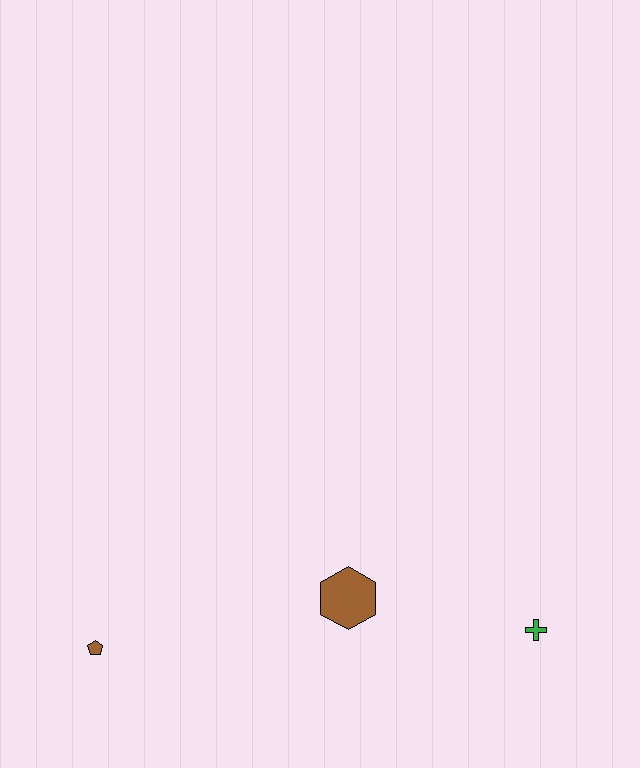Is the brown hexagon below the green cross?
No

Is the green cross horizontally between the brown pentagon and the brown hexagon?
No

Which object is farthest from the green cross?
The brown pentagon is farthest from the green cross.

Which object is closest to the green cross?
The brown hexagon is closest to the green cross.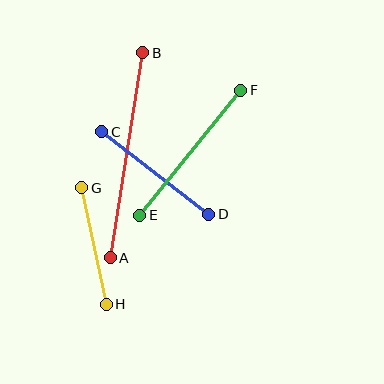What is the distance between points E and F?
The distance is approximately 161 pixels.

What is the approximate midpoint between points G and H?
The midpoint is at approximately (94, 246) pixels.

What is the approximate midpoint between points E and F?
The midpoint is at approximately (190, 153) pixels.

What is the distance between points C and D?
The distance is approximately 135 pixels.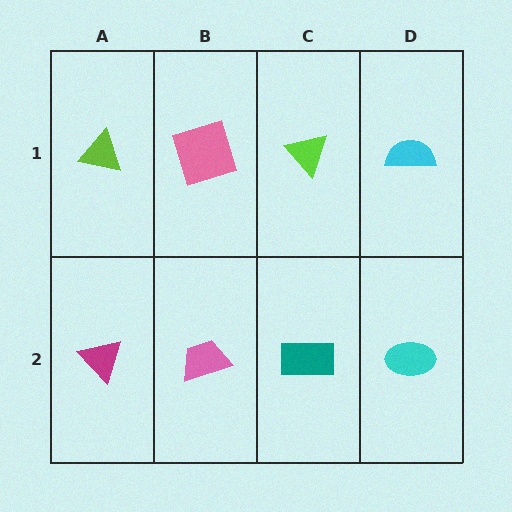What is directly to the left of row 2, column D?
A teal rectangle.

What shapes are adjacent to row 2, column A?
A lime triangle (row 1, column A), a pink trapezoid (row 2, column B).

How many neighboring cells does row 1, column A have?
2.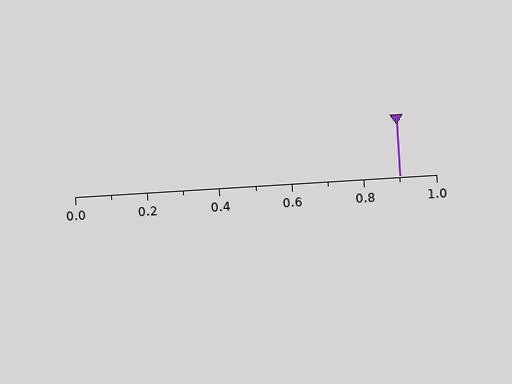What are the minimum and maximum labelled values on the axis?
The axis runs from 0.0 to 1.0.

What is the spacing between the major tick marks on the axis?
The major ticks are spaced 0.2 apart.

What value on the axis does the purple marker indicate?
The marker indicates approximately 0.9.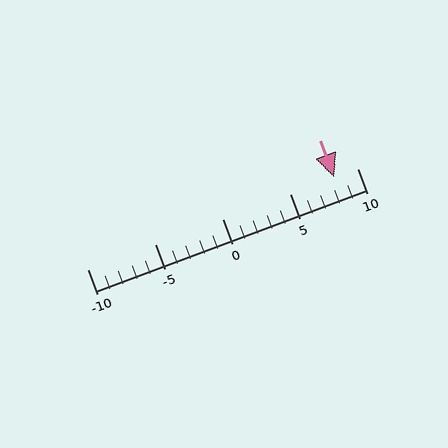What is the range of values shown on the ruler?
The ruler shows values from -10 to 10.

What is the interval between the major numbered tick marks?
The major tick marks are spaced 5 units apart.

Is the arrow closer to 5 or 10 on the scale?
The arrow is closer to 10.